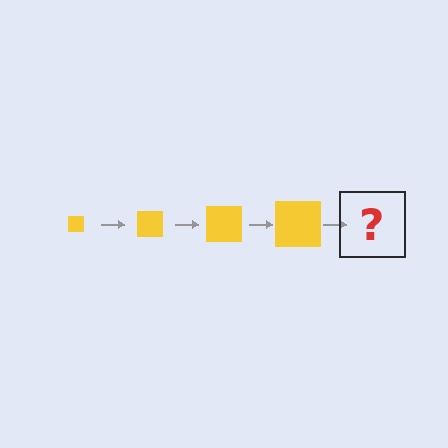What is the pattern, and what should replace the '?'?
The pattern is that the square gets progressively larger each step. The '?' should be a yellow square, larger than the previous one.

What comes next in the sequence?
The next element should be a yellow square, larger than the previous one.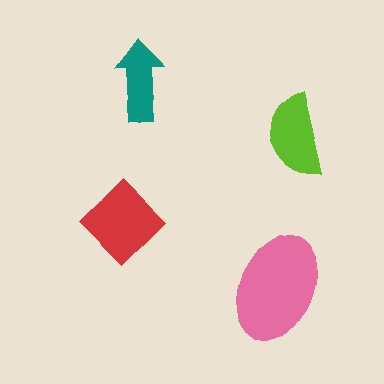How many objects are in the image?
There are 4 objects in the image.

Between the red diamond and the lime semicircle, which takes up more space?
The red diamond.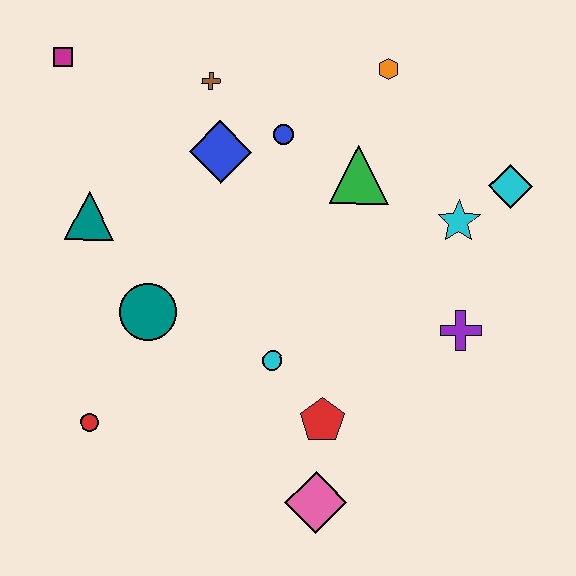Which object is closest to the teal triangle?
The teal circle is closest to the teal triangle.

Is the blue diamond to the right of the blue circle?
No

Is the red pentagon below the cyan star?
Yes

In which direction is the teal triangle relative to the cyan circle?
The teal triangle is to the left of the cyan circle.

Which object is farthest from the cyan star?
The magenta square is farthest from the cyan star.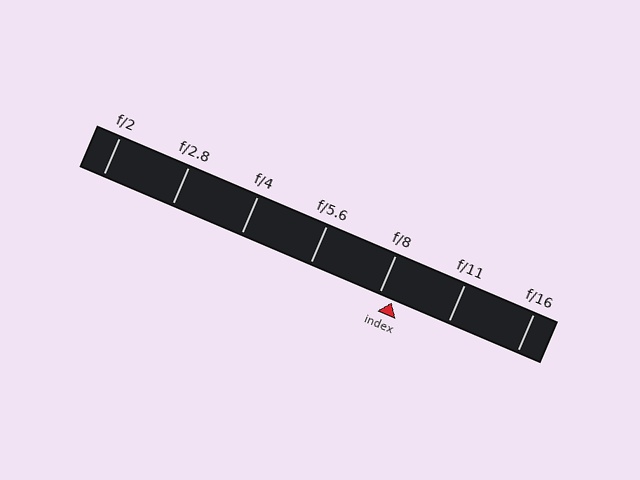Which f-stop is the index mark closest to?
The index mark is closest to f/8.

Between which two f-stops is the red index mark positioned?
The index mark is between f/8 and f/11.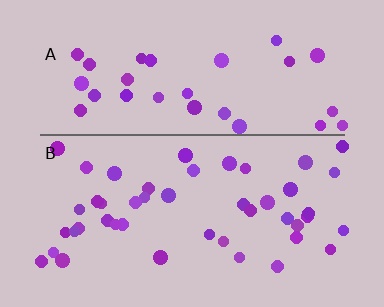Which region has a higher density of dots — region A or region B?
B (the bottom).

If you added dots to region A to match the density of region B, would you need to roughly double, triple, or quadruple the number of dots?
Approximately double.